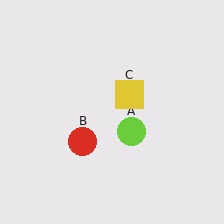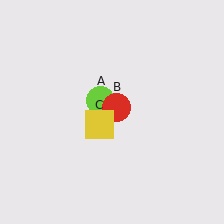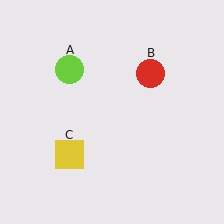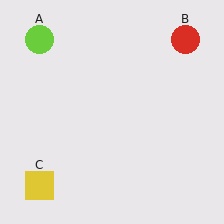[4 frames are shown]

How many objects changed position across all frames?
3 objects changed position: lime circle (object A), red circle (object B), yellow square (object C).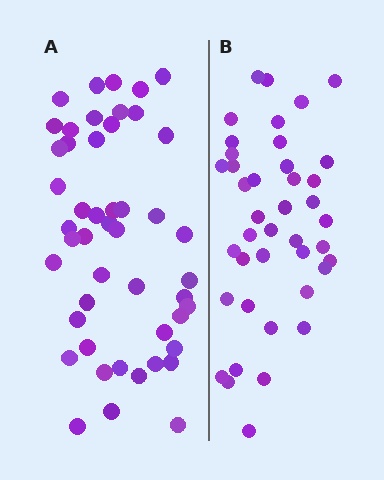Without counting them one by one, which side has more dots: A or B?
Region A (the left region) has more dots.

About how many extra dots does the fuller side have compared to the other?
Region A has roughly 8 or so more dots than region B.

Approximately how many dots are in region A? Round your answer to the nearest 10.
About 50 dots. (The exact count is 48, which rounds to 50.)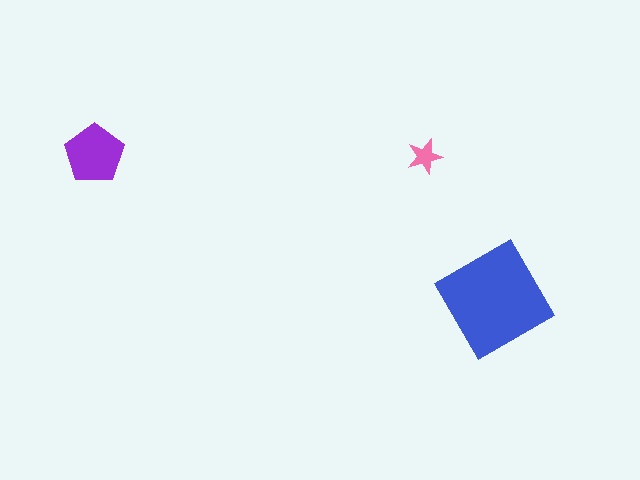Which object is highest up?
The purple pentagon is topmost.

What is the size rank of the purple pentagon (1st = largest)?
2nd.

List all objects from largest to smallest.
The blue diamond, the purple pentagon, the pink star.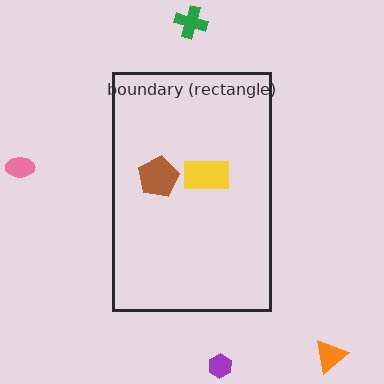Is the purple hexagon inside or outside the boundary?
Outside.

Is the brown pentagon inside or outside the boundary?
Inside.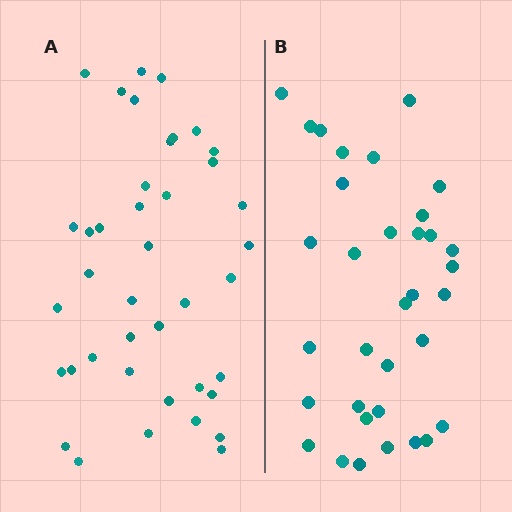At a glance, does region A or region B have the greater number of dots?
Region A (the left region) has more dots.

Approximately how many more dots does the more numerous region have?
Region A has about 6 more dots than region B.